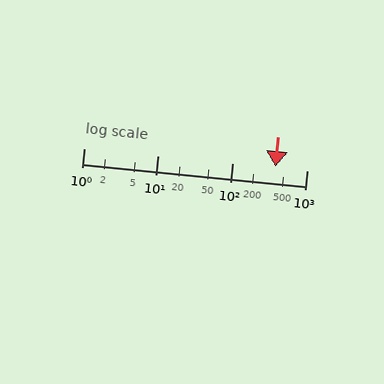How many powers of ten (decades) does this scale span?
The scale spans 3 decades, from 1 to 1000.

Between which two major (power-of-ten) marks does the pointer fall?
The pointer is between 100 and 1000.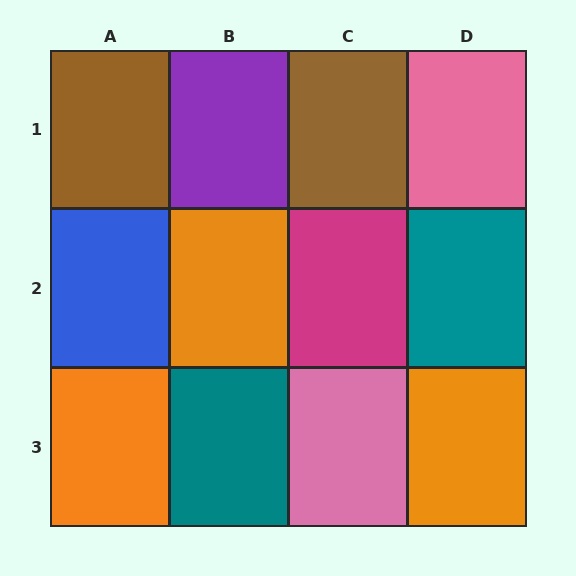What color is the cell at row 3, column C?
Pink.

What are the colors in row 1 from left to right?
Brown, purple, brown, pink.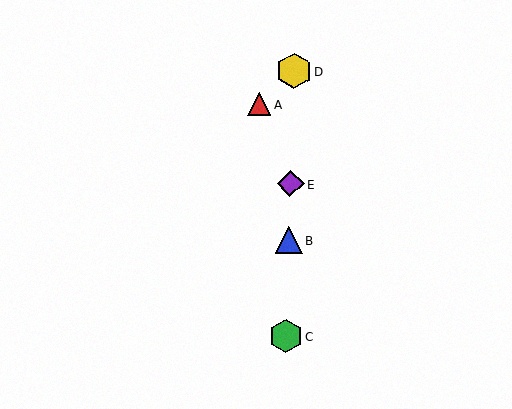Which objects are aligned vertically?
Objects B, C, D, E are aligned vertically.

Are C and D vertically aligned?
Yes, both are at x≈286.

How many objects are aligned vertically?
4 objects (B, C, D, E) are aligned vertically.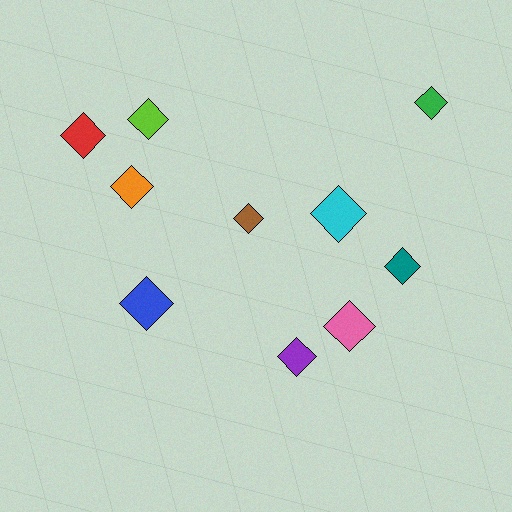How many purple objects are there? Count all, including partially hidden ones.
There is 1 purple object.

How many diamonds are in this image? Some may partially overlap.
There are 10 diamonds.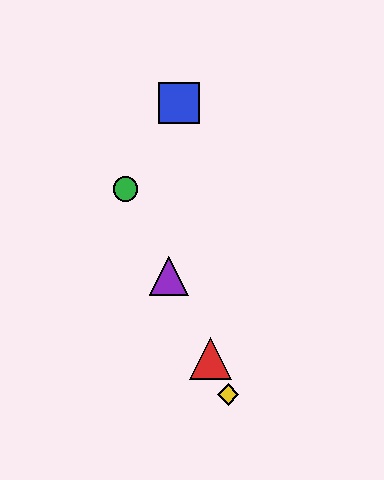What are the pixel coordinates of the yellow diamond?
The yellow diamond is at (228, 394).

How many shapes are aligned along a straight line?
4 shapes (the red triangle, the green circle, the yellow diamond, the purple triangle) are aligned along a straight line.